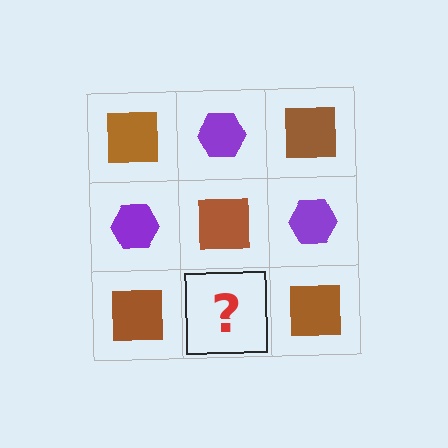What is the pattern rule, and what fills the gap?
The rule is that it alternates brown square and purple hexagon in a checkerboard pattern. The gap should be filled with a purple hexagon.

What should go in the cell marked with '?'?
The missing cell should contain a purple hexagon.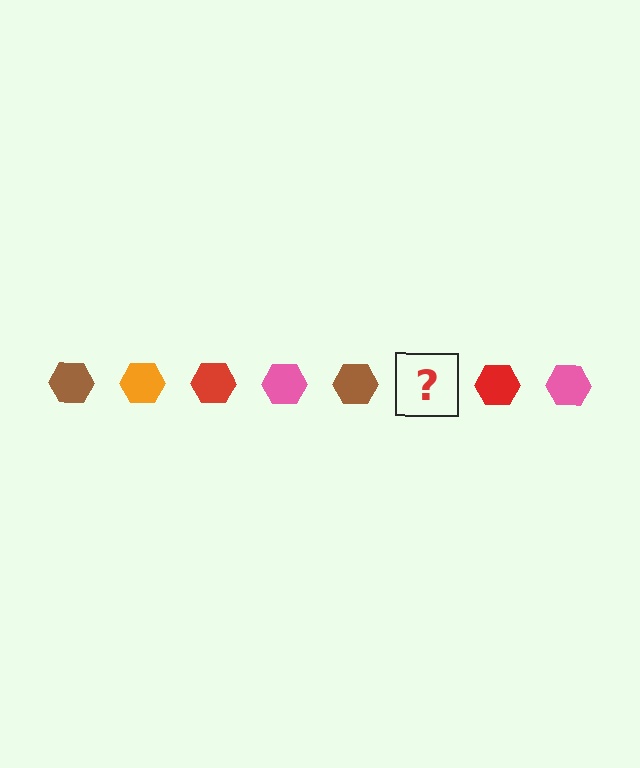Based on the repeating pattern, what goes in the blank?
The blank should be an orange hexagon.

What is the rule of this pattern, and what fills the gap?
The rule is that the pattern cycles through brown, orange, red, pink hexagons. The gap should be filled with an orange hexagon.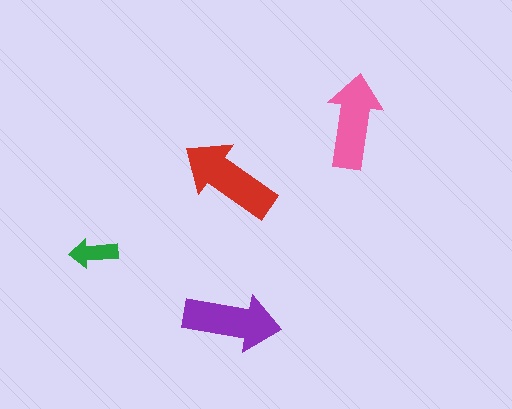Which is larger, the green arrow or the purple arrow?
The purple one.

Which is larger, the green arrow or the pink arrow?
The pink one.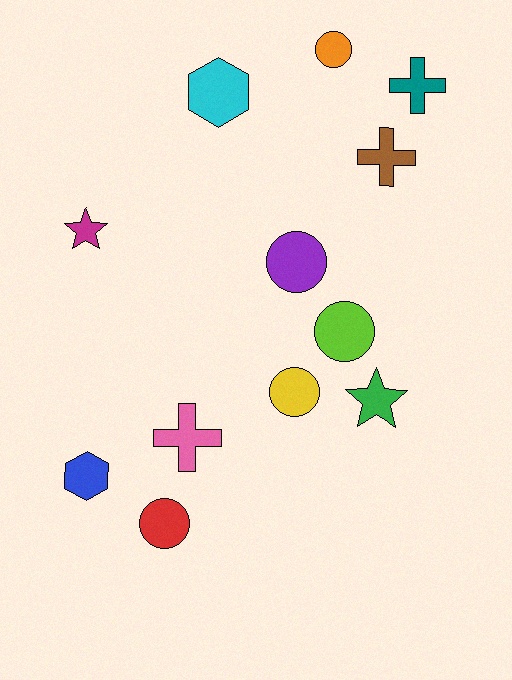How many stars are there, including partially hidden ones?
There are 2 stars.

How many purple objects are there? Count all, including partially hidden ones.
There is 1 purple object.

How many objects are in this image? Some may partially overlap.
There are 12 objects.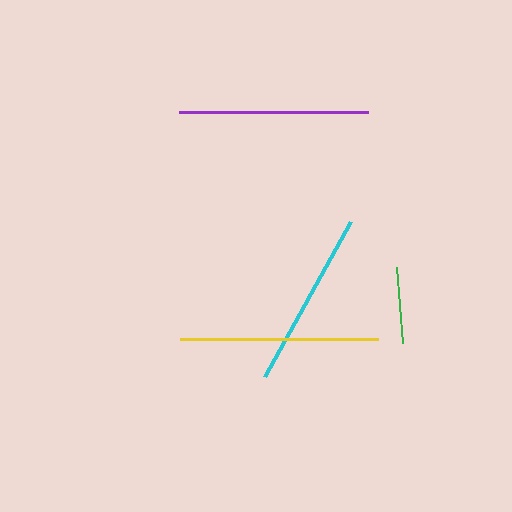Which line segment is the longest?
The yellow line is the longest at approximately 198 pixels.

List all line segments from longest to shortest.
From longest to shortest: yellow, purple, cyan, green.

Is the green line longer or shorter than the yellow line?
The yellow line is longer than the green line.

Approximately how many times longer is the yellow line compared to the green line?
The yellow line is approximately 2.6 times the length of the green line.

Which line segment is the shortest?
The green line is the shortest at approximately 76 pixels.